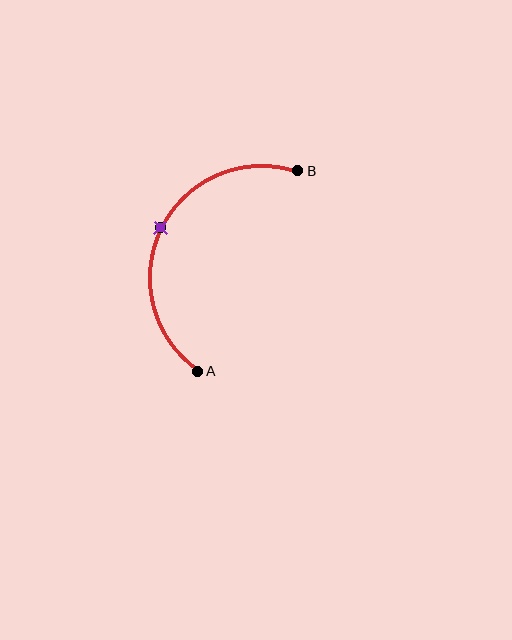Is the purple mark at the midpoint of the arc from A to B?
Yes. The purple mark lies on the arc at equal arc-length from both A and B — it is the arc midpoint.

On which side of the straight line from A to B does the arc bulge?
The arc bulges to the left of the straight line connecting A and B.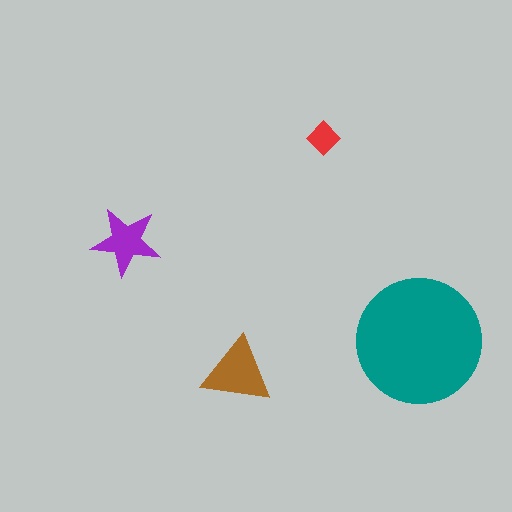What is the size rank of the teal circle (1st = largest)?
1st.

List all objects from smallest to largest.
The red diamond, the purple star, the brown triangle, the teal circle.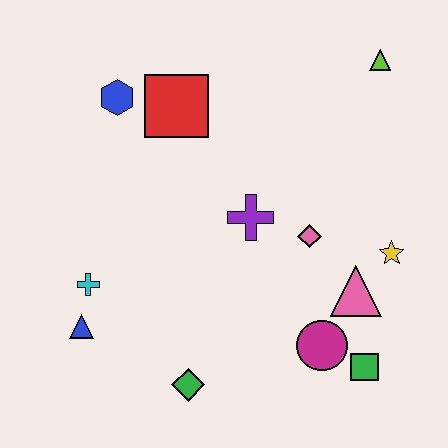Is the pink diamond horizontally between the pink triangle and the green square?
No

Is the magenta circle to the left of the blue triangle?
No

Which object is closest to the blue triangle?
The cyan cross is closest to the blue triangle.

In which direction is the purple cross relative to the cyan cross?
The purple cross is to the right of the cyan cross.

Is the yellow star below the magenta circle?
No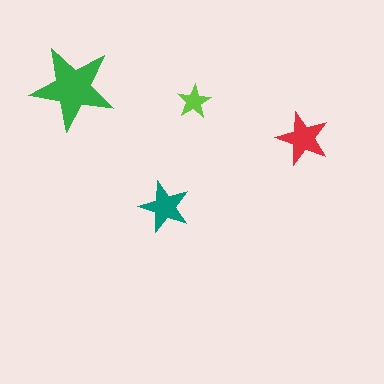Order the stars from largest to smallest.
the green one, the red one, the teal one, the lime one.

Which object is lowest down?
The teal star is bottommost.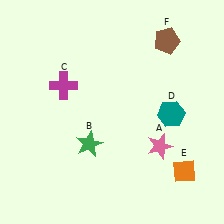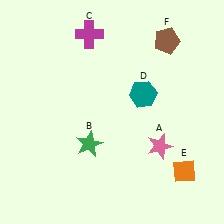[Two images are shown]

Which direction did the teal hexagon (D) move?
The teal hexagon (D) moved left.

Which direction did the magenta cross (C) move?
The magenta cross (C) moved up.